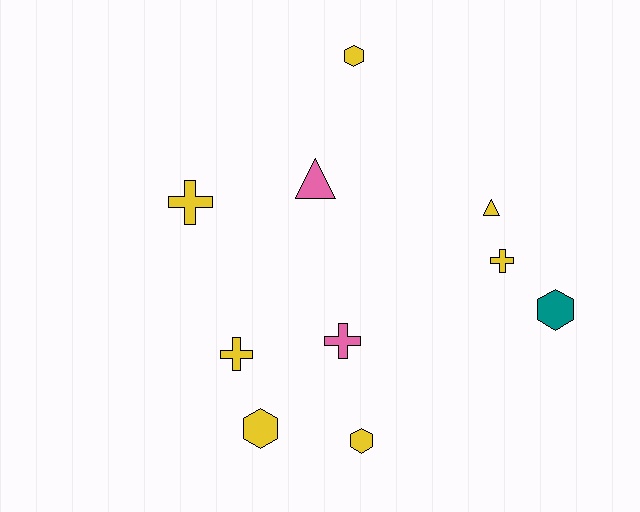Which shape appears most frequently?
Cross, with 4 objects.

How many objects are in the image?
There are 10 objects.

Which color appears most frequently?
Yellow, with 7 objects.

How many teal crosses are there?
There are no teal crosses.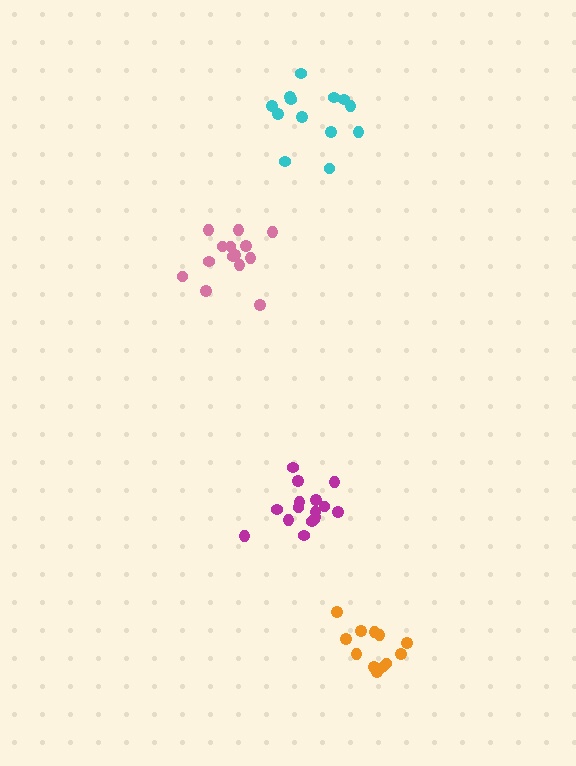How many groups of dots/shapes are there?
There are 4 groups.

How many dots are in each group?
Group 1: 14 dots, Group 2: 16 dots, Group 3: 13 dots, Group 4: 13 dots (56 total).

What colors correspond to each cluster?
The clusters are colored: pink, magenta, orange, cyan.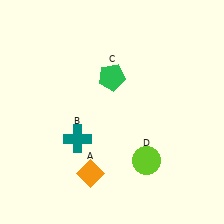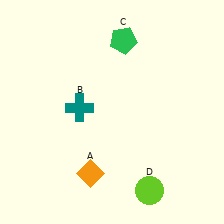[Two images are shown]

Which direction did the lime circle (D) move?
The lime circle (D) moved down.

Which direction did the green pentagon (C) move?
The green pentagon (C) moved up.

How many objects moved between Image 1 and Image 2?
3 objects moved between the two images.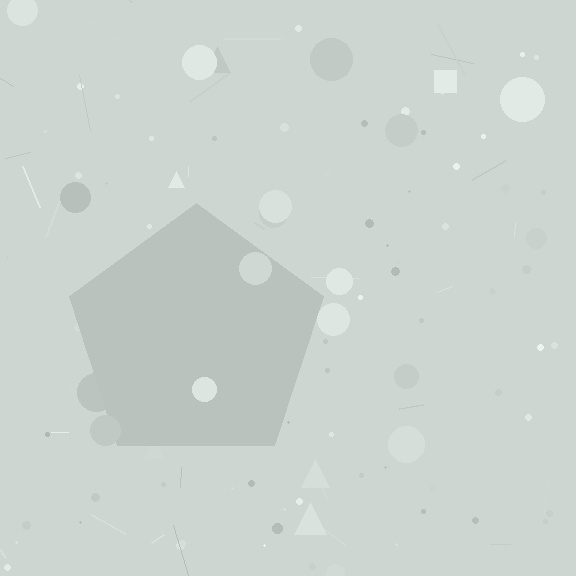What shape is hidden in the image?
A pentagon is hidden in the image.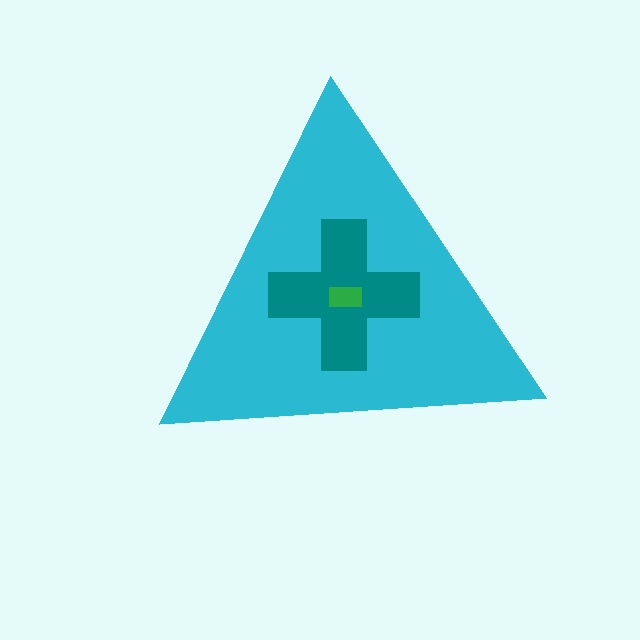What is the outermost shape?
The cyan triangle.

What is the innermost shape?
The green rectangle.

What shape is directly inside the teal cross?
The green rectangle.